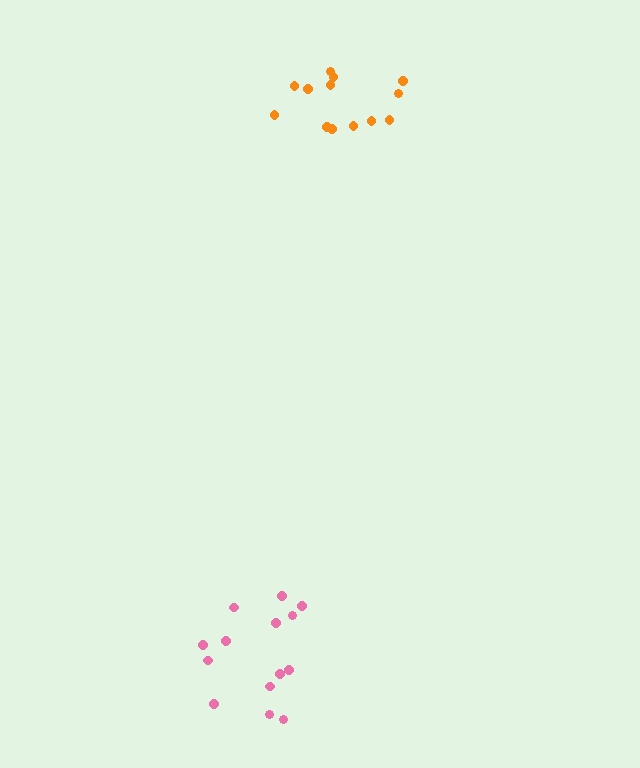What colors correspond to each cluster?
The clusters are colored: orange, pink.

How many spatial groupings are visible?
There are 2 spatial groupings.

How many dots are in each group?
Group 1: 13 dots, Group 2: 14 dots (27 total).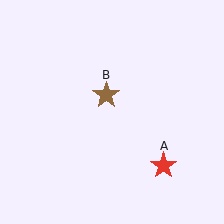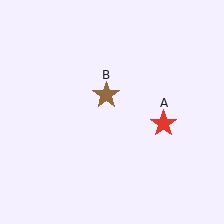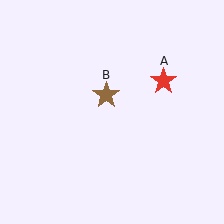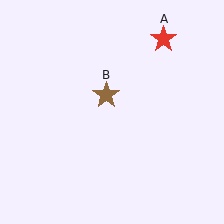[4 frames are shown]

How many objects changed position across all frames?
1 object changed position: red star (object A).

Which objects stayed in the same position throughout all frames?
Brown star (object B) remained stationary.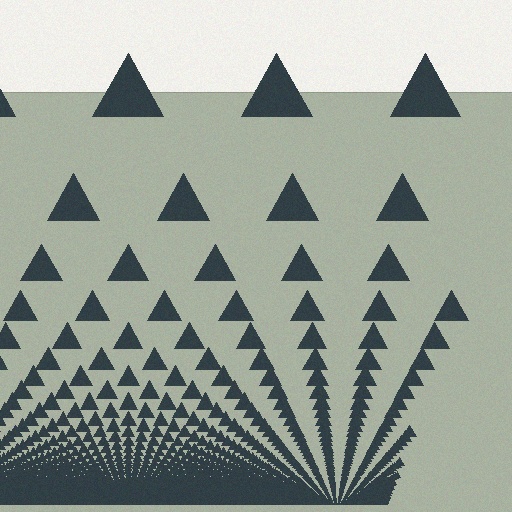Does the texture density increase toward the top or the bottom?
Density increases toward the bottom.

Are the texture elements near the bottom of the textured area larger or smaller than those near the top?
Smaller. The gradient is inverted — elements near the bottom are smaller and denser.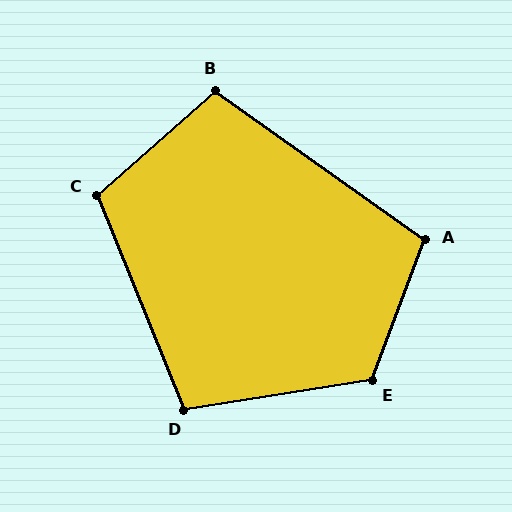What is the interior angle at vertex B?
Approximately 103 degrees (obtuse).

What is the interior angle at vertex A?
Approximately 105 degrees (obtuse).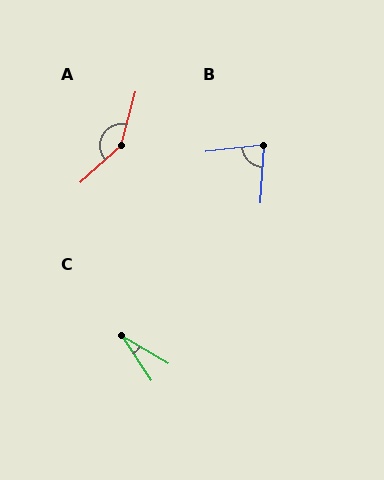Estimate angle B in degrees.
Approximately 80 degrees.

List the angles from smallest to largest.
C (26°), B (80°), A (147°).